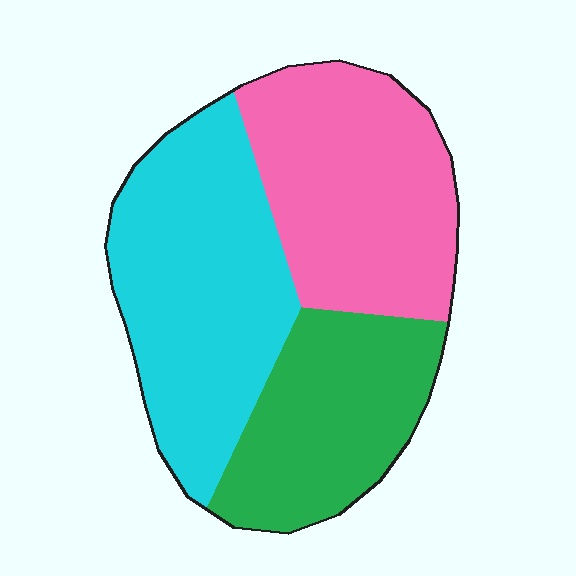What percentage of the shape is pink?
Pink covers roughly 35% of the shape.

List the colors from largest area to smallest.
From largest to smallest: cyan, pink, green.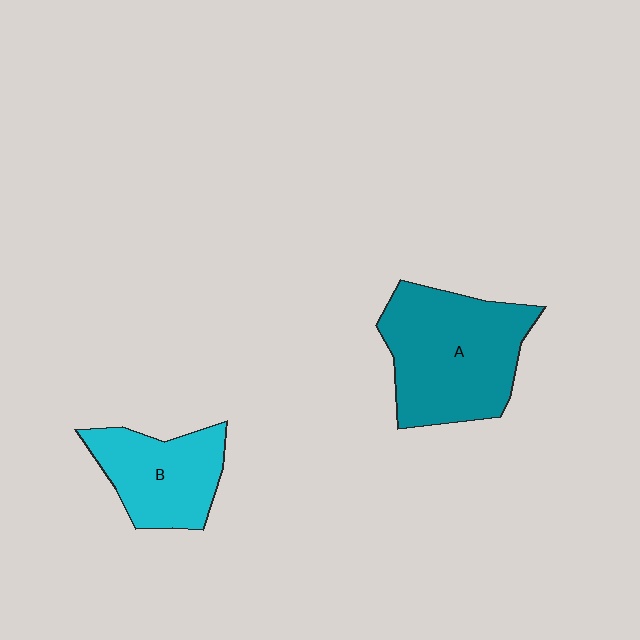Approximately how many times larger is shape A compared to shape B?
Approximately 1.6 times.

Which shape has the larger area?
Shape A (teal).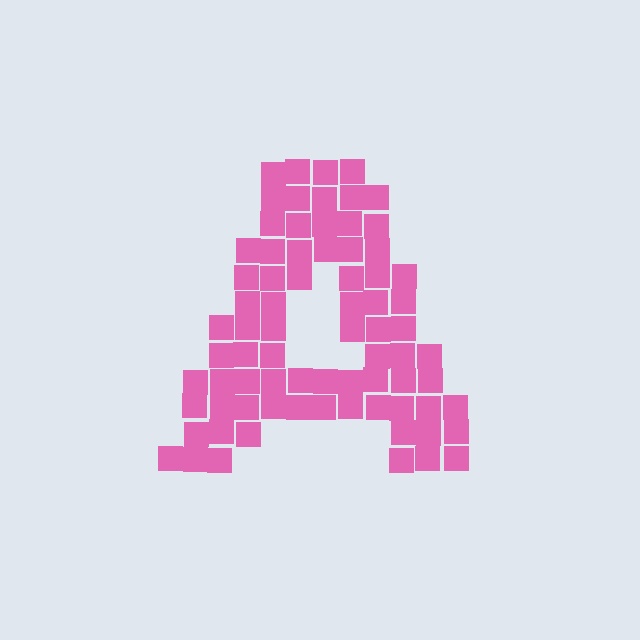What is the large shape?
The large shape is the letter A.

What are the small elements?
The small elements are squares.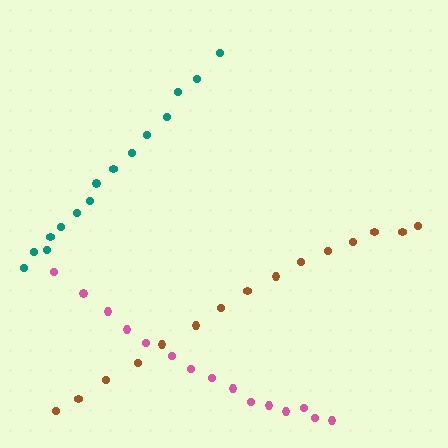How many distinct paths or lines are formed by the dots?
There are 3 distinct paths.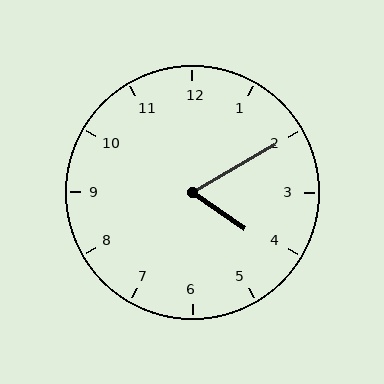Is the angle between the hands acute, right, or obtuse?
It is acute.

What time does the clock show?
4:10.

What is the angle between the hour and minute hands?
Approximately 65 degrees.